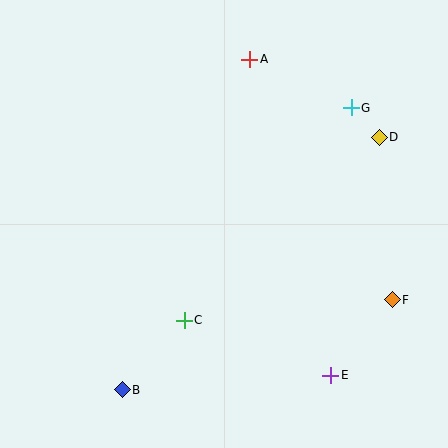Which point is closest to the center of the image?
Point C at (184, 320) is closest to the center.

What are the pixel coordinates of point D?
Point D is at (379, 137).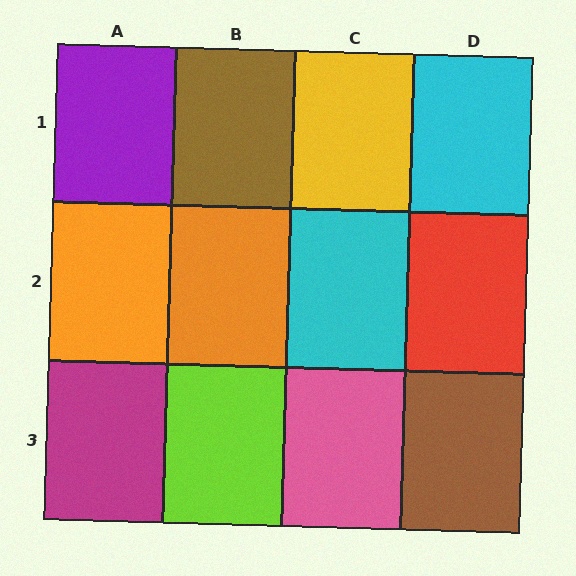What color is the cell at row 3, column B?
Lime.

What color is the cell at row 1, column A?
Purple.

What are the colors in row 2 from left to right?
Orange, orange, cyan, red.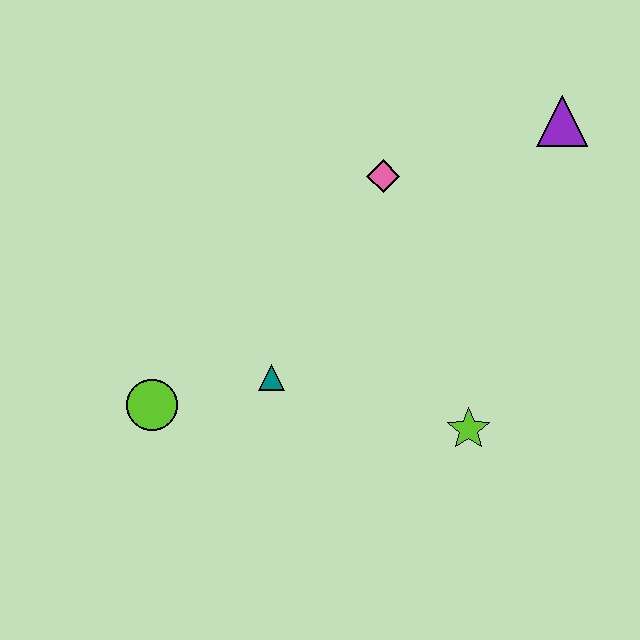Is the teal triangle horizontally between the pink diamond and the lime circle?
Yes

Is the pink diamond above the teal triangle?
Yes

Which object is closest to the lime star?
The teal triangle is closest to the lime star.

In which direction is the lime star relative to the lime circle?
The lime star is to the right of the lime circle.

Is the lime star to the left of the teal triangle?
No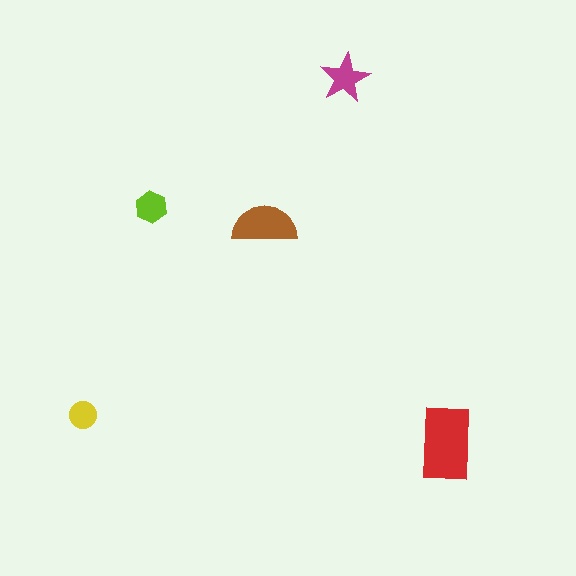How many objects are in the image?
There are 5 objects in the image.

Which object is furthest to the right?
The red rectangle is rightmost.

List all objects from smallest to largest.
The yellow circle, the lime hexagon, the magenta star, the brown semicircle, the red rectangle.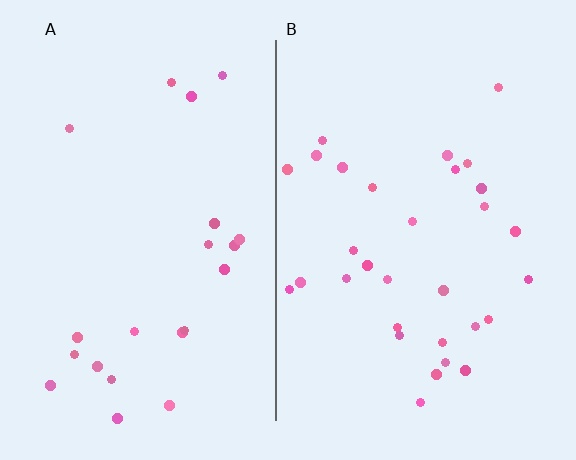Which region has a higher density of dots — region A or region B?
B (the right).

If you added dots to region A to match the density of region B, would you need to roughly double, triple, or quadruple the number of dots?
Approximately double.